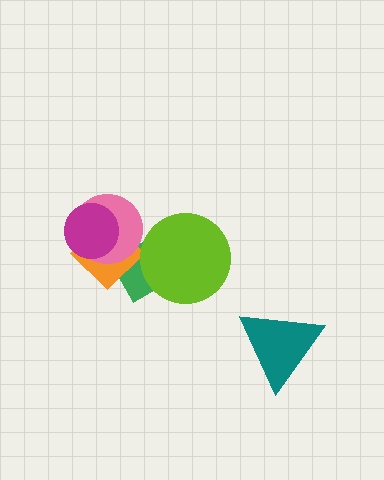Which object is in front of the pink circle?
The magenta circle is in front of the pink circle.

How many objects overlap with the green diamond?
3 objects overlap with the green diamond.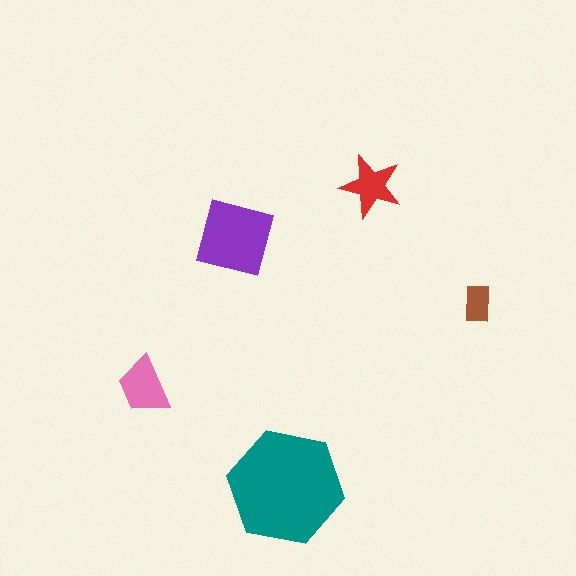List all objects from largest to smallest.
The teal hexagon, the purple square, the pink trapezoid, the red star, the brown rectangle.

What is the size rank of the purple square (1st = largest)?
2nd.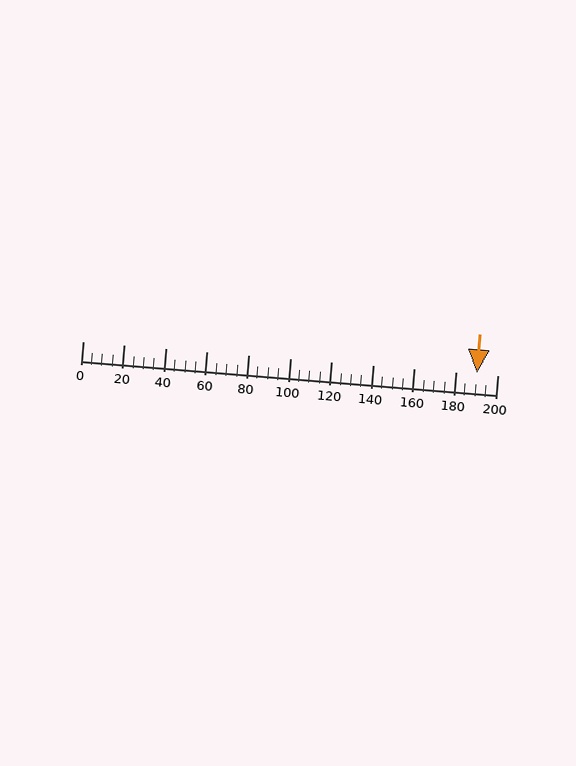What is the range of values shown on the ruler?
The ruler shows values from 0 to 200.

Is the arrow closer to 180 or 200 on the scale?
The arrow is closer to 200.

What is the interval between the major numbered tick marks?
The major tick marks are spaced 20 units apart.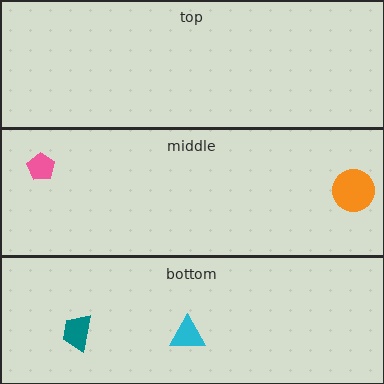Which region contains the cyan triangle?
The bottom region.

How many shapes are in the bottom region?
2.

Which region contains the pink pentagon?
The middle region.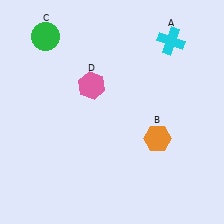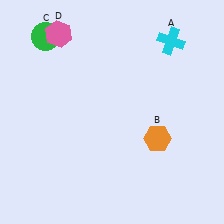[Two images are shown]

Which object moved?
The pink hexagon (D) moved up.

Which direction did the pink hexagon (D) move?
The pink hexagon (D) moved up.